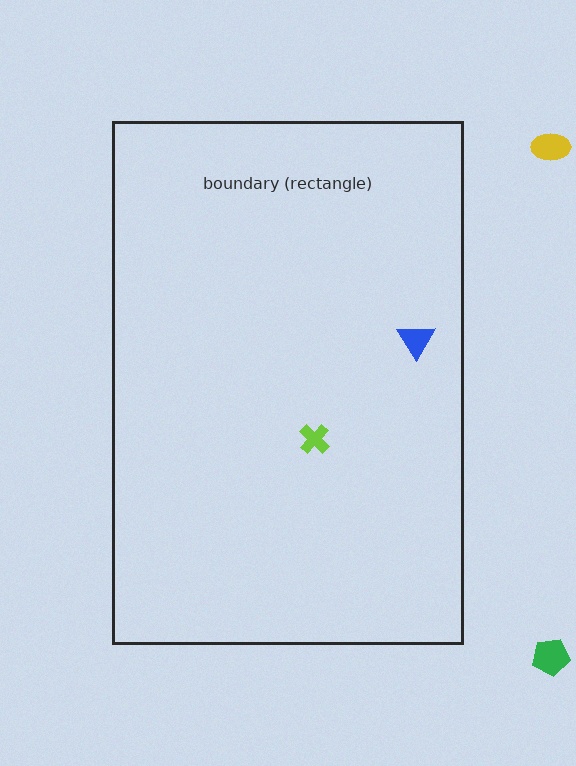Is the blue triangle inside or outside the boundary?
Inside.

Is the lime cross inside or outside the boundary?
Inside.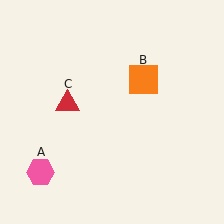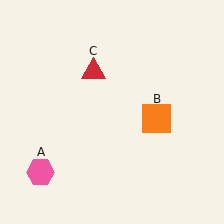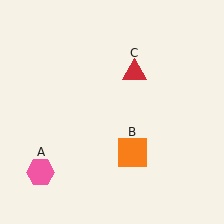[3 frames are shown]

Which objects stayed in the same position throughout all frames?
Pink hexagon (object A) remained stationary.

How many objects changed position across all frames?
2 objects changed position: orange square (object B), red triangle (object C).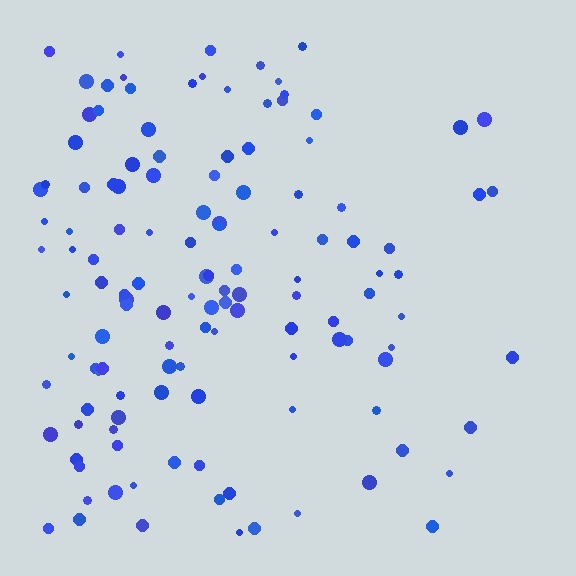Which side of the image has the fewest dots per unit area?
The right.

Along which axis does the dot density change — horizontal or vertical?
Horizontal.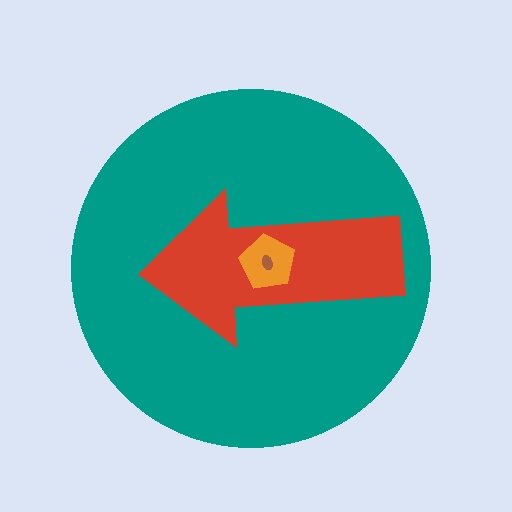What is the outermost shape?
The teal circle.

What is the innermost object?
The brown ellipse.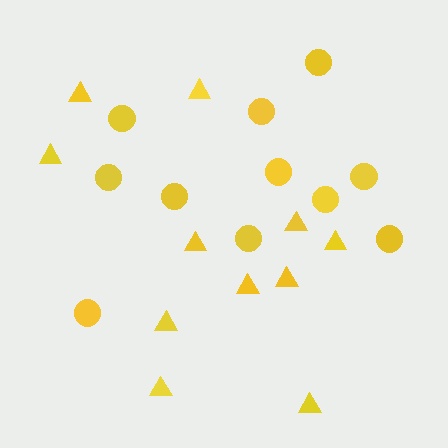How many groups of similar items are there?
There are 2 groups: one group of circles (11) and one group of triangles (11).